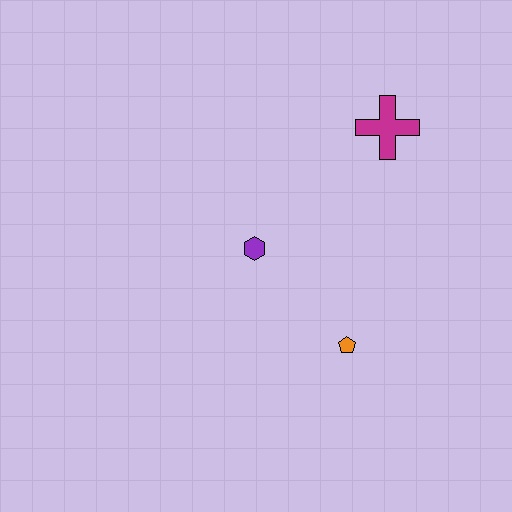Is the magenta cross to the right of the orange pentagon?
Yes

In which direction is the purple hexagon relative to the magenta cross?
The purple hexagon is to the left of the magenta cross.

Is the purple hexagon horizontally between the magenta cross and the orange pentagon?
No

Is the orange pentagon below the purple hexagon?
Yes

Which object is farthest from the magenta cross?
The orange pentagon is farthest from the magenta cross.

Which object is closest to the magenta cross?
The purple hexagon is closest to the magenta cross.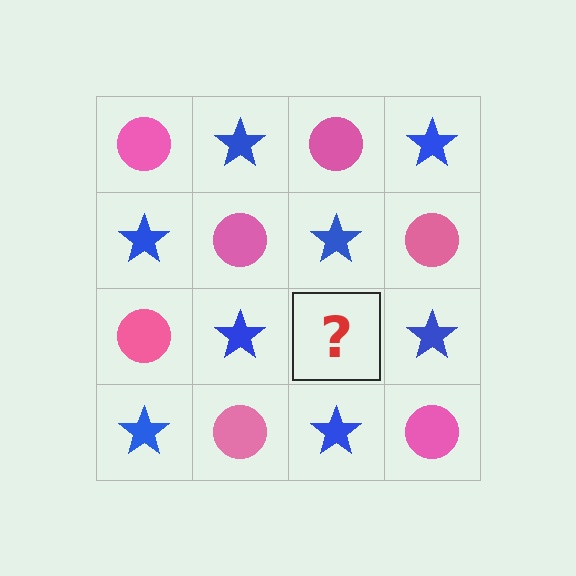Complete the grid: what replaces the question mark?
The question mark should be replaced with a pink circle.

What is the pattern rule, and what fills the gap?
The rule is that it alternates pink circle and blue star in a checkerboard pattern. The gap should be filled with a pink circle.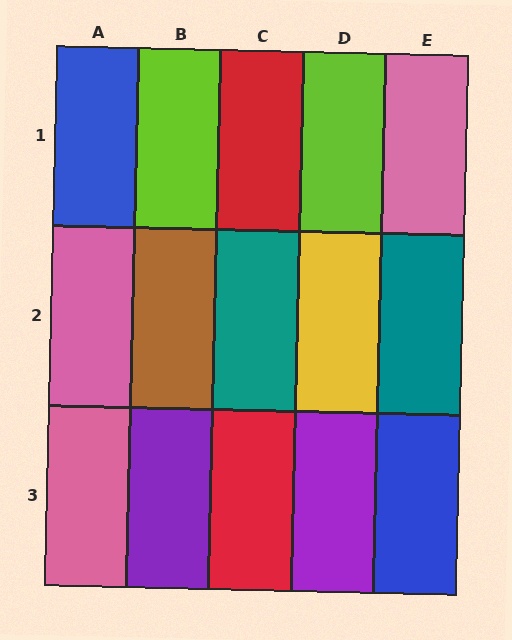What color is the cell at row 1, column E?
Pink.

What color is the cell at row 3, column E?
Blue.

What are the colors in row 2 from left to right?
Pink, brown, teal, yellow, teal.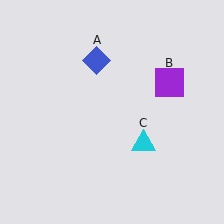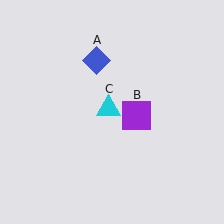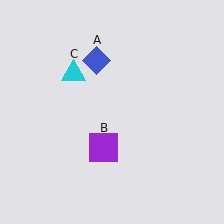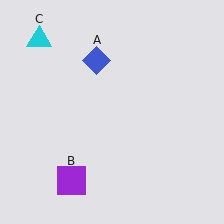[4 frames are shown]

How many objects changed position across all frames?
2 objects changed position: purple square (object B), cyan triangle (object C).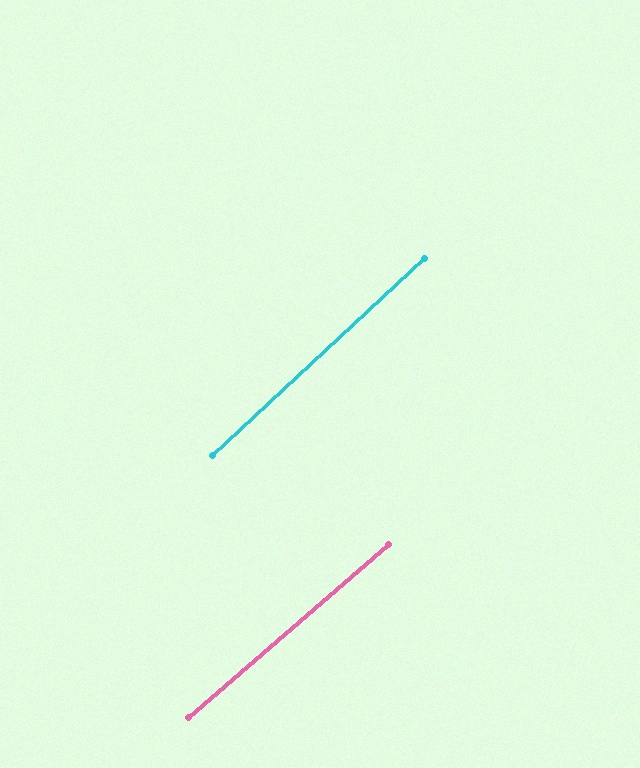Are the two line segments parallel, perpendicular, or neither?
Parallel — their directions differ by only 2.0°.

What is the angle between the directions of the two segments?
Approximately 2 degrees.